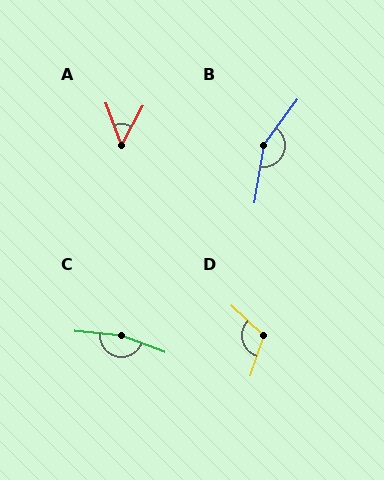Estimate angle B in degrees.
Approximately 153 degrees.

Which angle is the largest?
C, at approximately 165 degrees.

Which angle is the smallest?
A, at approximately 49 degrees.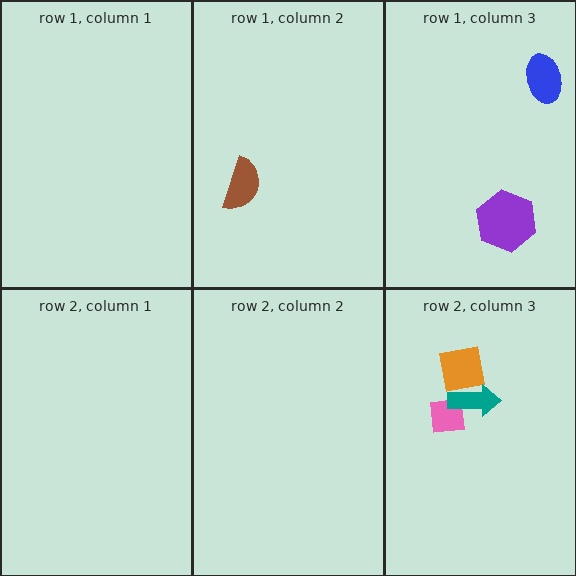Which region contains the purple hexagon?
The row 1, column 3 region.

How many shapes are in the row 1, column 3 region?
2.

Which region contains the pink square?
The row 2, column 3 region.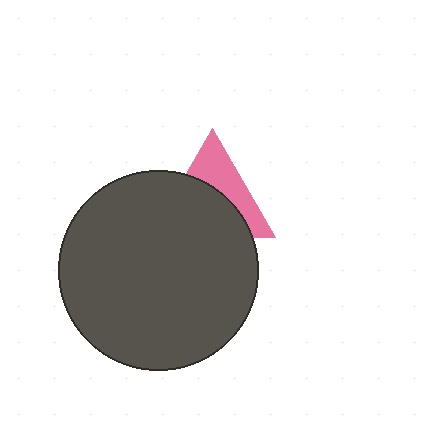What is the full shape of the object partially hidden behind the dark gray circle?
The partially hidden object is a pink triangle.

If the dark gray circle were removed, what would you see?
You would see the complete pink triangle.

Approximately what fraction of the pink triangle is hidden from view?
Roughly 58% of the pink triangle is hidden behind the dark gray circle.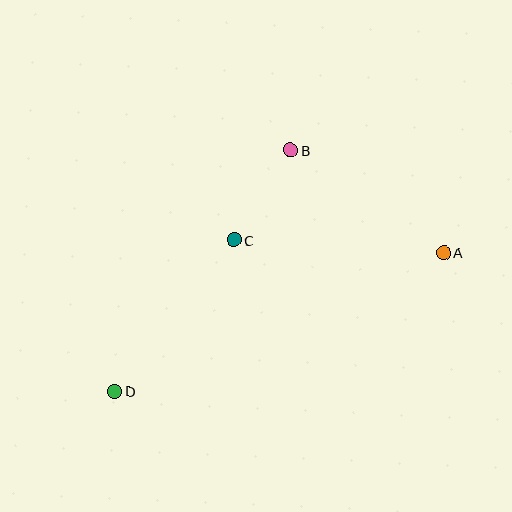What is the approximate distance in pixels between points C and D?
The distance between C and D is approximately 193 pixels.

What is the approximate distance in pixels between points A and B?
The distance between A and B is approximately 184 pixels.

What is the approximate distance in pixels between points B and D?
The distance between B and D is approximately 298 pixels.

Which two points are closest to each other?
Points B and C are closest to each other.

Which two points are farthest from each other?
Points A and D are farthest from each other.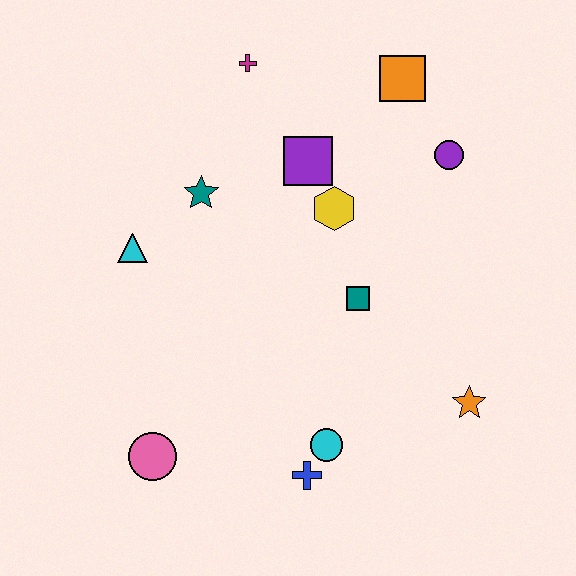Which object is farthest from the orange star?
The magenta cross is farthest from the orange star.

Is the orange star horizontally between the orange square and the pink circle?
No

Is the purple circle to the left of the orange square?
No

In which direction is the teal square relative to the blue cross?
The teal square is above the blue cross.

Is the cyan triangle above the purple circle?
No